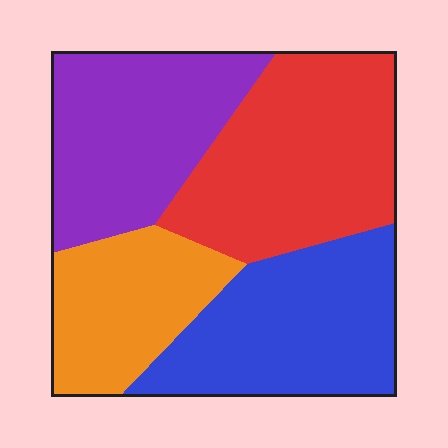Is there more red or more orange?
Red.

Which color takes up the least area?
Orange, at roughly 20%.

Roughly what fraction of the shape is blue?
Blue takes up between a sixth and a third of the shape.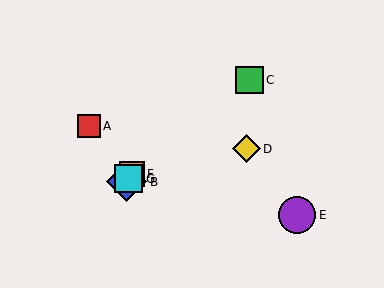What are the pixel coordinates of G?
Object G is at (129, 179).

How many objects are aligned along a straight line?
3 objects (B, F, G) are aligned along a straight line.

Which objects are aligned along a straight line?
Objects B, F, G are aligned along a straight line.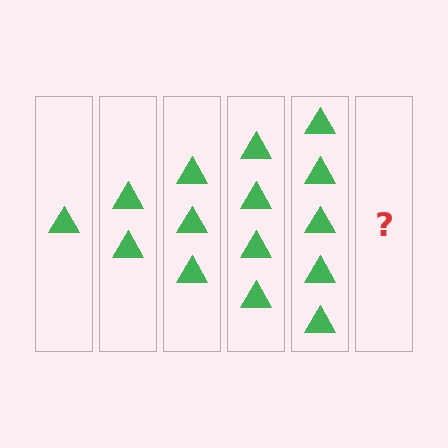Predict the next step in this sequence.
The next step is 6 triangles.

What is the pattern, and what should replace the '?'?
The pattern is that each step adds one more triangle. The '?' should be 6 triangles.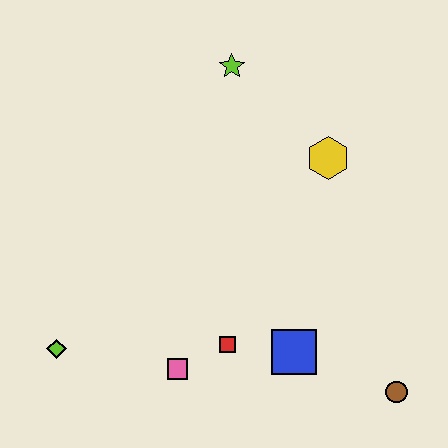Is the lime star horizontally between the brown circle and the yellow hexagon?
No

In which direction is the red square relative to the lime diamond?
The red square is to the right of the lime diamond.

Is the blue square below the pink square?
No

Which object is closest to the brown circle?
The blue square is closest to the brown circle.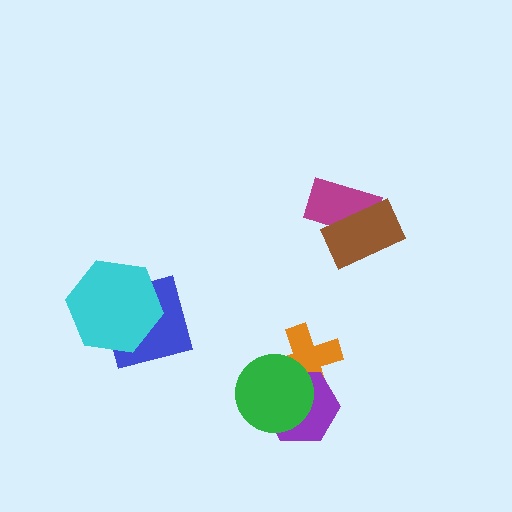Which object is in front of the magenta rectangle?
The brown rectangle is in front of the magenta rectangle.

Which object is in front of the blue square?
The cyan hexagon is in front of the blue square.